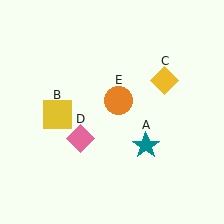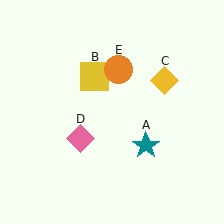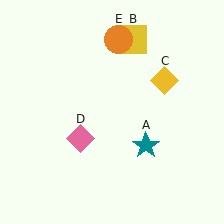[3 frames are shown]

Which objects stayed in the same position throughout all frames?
Teal star (object A) and yellow diamond (object C) and pink diamond (object D) remained stationary.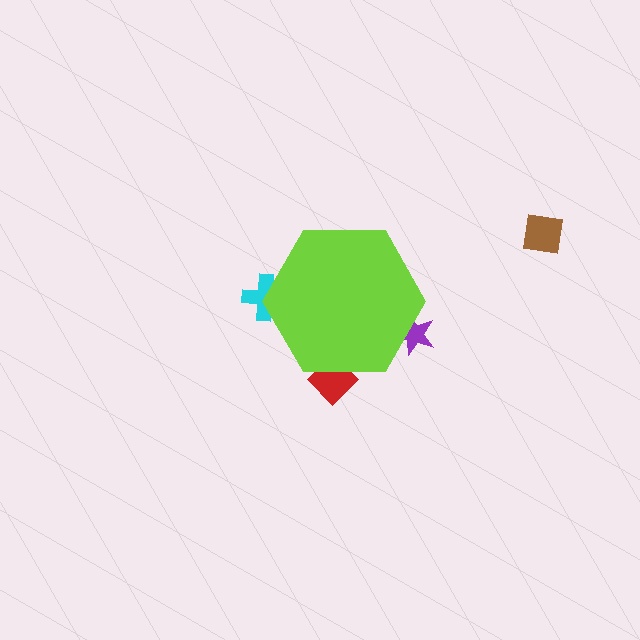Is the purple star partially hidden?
Yes, the purple star is partially hidden behind the lime hexagon.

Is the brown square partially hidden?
No, the brown square is fully visible.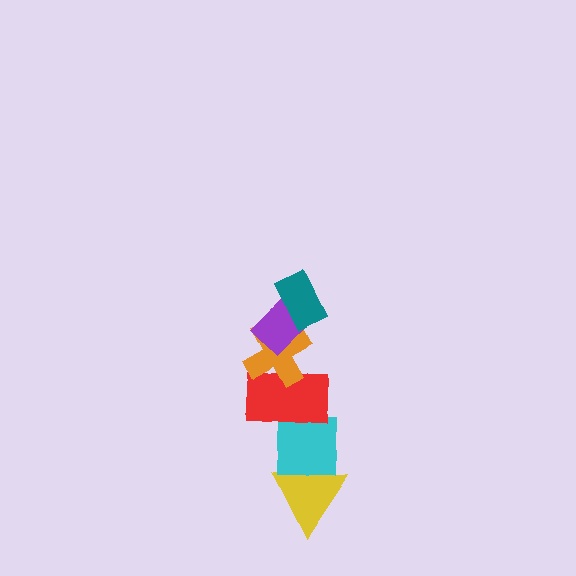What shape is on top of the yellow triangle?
The cyan square is on top of the yellow triangle.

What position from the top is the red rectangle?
The red rectangle is 4th from the top.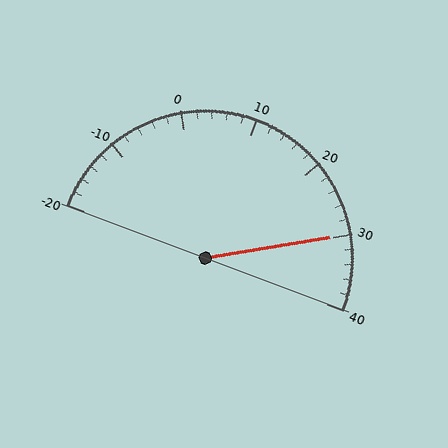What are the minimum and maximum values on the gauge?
The gauge ranges from -20 to 40.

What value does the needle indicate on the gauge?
The needle indicates approximately 30.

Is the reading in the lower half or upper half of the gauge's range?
The reading is in the upper half of the range (-20 to 40).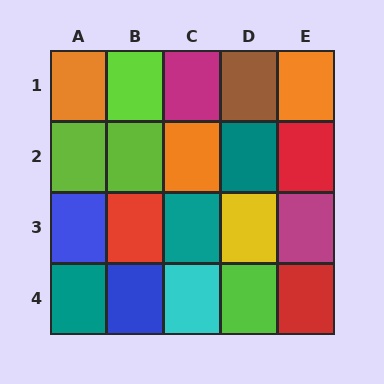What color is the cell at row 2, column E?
Red.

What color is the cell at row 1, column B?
Lime.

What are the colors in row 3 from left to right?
Blue, red, teal, yellow, magenta.